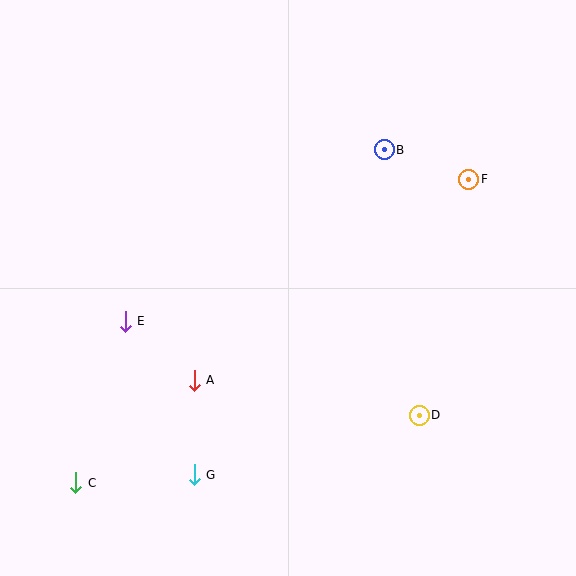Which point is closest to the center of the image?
Point A at (194, 380) is closest to the center.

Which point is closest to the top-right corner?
Point F is closest to the top-right corner.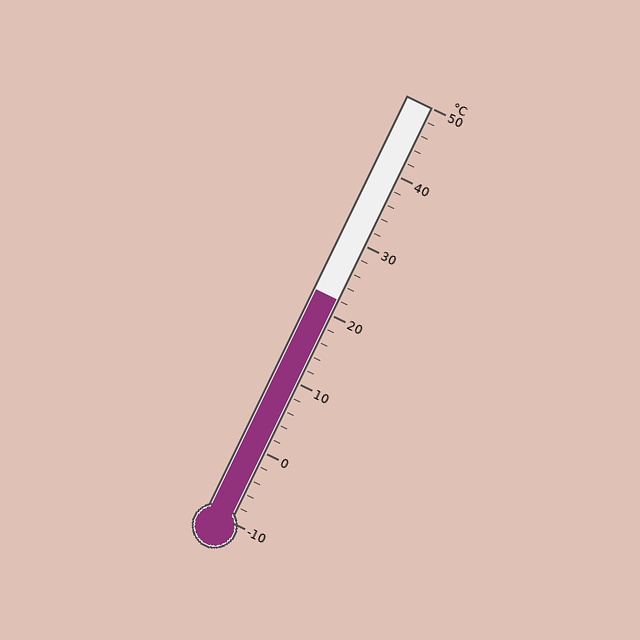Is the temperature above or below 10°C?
The temperature is above 10°C.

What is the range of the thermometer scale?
The thermometer scale ranges from -10°C to 50°C.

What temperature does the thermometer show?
The thermometer shows approximately 22°C.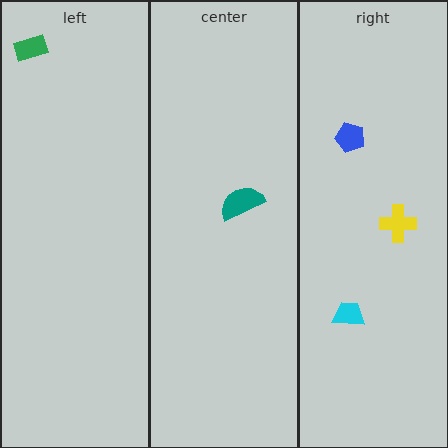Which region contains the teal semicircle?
The center region.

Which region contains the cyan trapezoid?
The right region.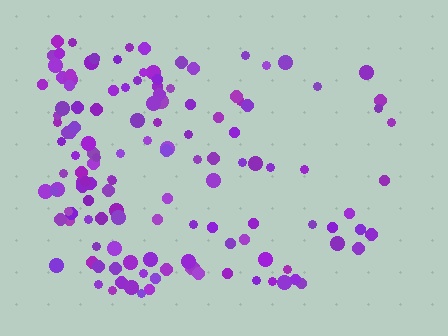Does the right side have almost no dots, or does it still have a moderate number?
Still a moderate number, just noticeably fewer than the left.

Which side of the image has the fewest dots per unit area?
The right.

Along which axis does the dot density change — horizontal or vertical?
Horizontal.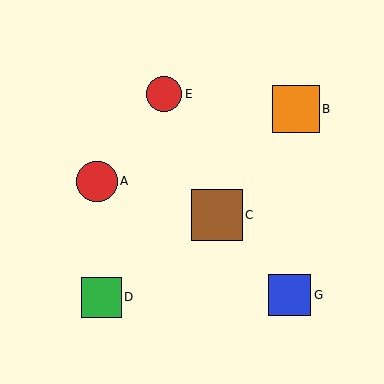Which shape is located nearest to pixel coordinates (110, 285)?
The green square (labeled D) at (101, 297) is nearest to that location.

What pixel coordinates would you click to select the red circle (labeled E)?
Click at (164, 94) to select the red circle E.